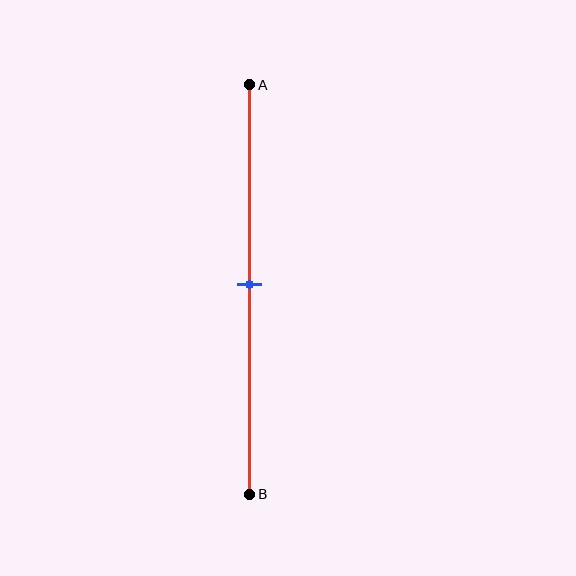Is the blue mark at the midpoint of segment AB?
Yes, the mark is approximately at the midpoint.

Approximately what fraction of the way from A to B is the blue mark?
The blue mark is approximately 50% of the way from A to B.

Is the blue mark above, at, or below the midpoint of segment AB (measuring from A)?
The blue mark is approximately at the midpoint of segment AB.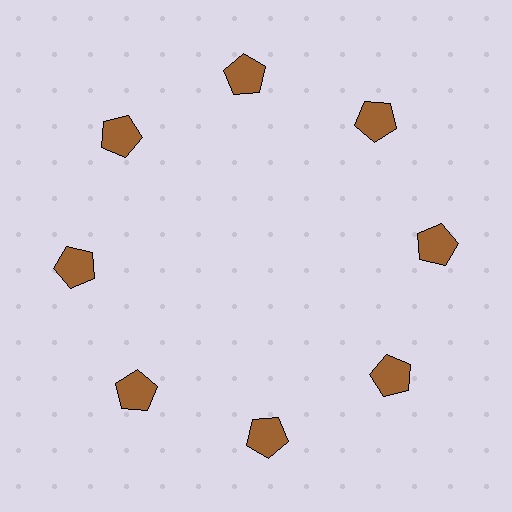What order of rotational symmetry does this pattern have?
This pattern has 8-fold rotational symmetry.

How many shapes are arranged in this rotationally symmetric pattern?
There are 8 shapes, arranged in 8 groups of 1.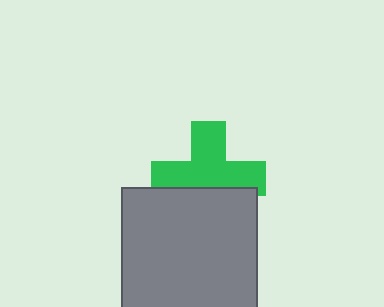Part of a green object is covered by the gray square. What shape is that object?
It is a cross.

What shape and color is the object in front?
The object in front is a gray square.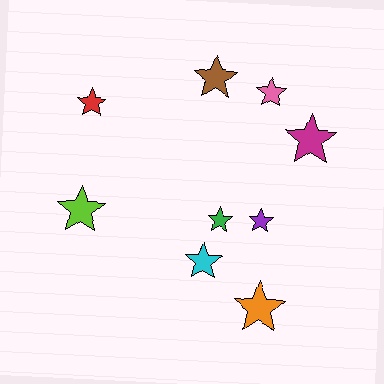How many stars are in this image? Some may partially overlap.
There are 9 stars.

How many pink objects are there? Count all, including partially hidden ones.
There is 1 pink object.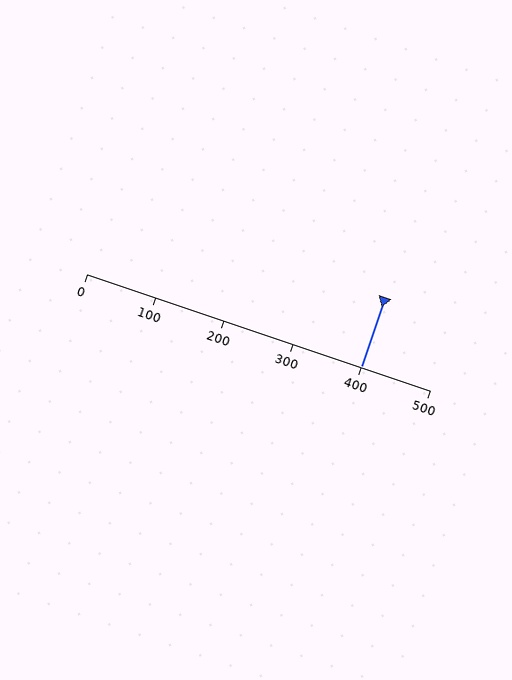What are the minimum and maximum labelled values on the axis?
The axis runs from 0 to 500.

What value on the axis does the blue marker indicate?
The marker indicates approximately 400.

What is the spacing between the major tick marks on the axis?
The major ticks are spaced 100 apart.